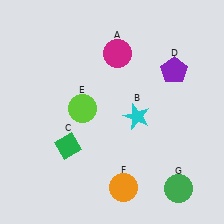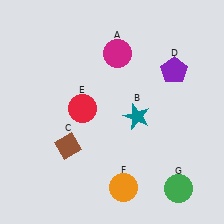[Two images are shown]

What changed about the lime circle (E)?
In Image 1, E is lime. In Image 2, it changed to red.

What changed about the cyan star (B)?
In Image 1, B is cyan. In Image 2, it changed to teal.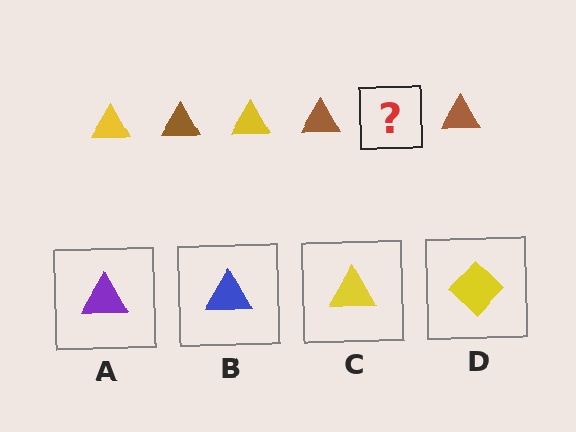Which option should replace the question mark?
Option C.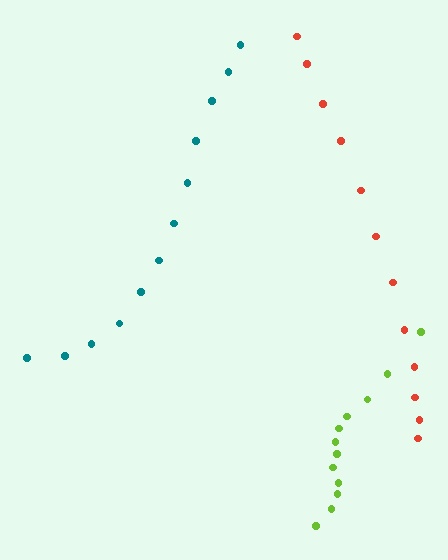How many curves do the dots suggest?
There are 3 distinct paths.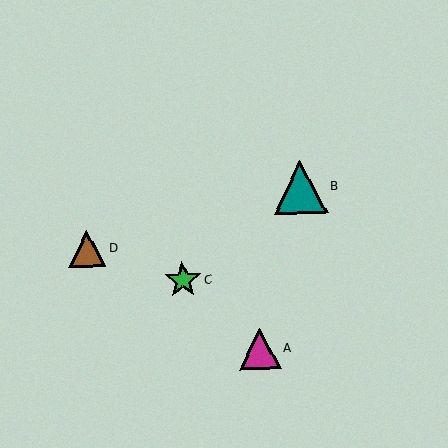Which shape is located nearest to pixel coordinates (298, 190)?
The teal triangle (labeled B) at (300, 187) is nearest to that location.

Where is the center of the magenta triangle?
The center of the magenta triangle is at (260, 349).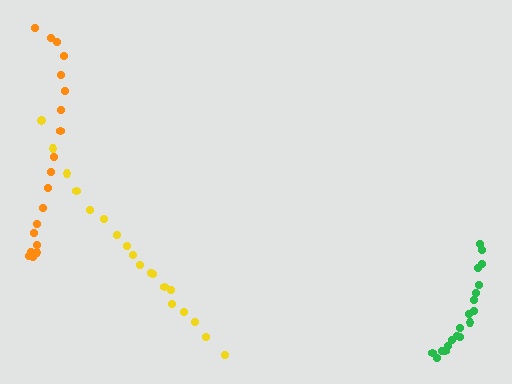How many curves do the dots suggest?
There are 3 distinct paths.